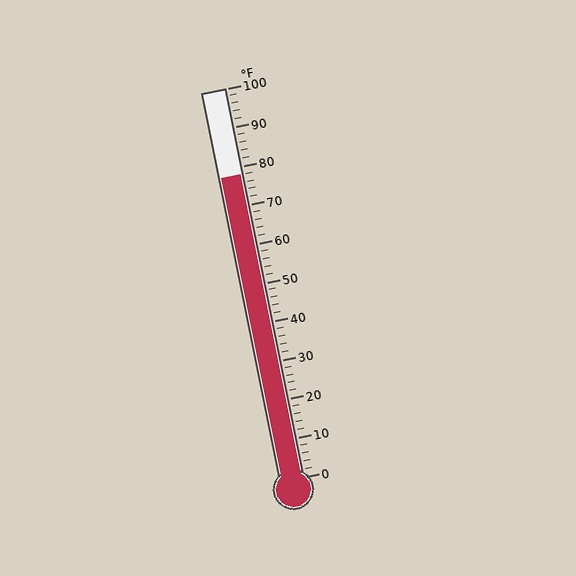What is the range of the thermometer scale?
The thermometer scale ranges from 0°F to 100°F.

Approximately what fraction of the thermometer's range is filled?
The thermometer is filled to approximately 80% of its range.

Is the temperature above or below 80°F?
The temperature is below 80°F.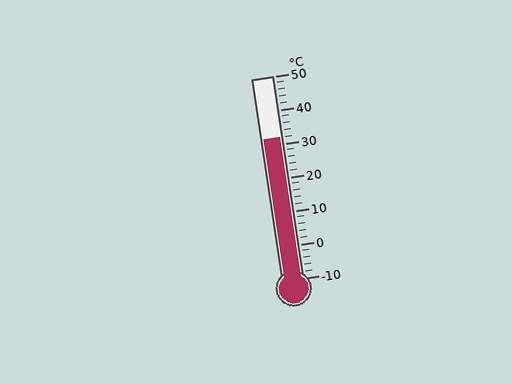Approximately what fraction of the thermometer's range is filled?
The thermometer is filled to approximately 70% of its range.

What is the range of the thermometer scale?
The thermometer scale ranges from -10°C to 50°C.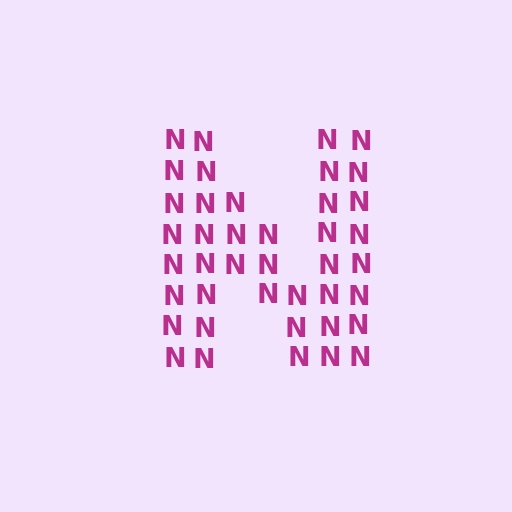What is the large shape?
The large shape is the letter N.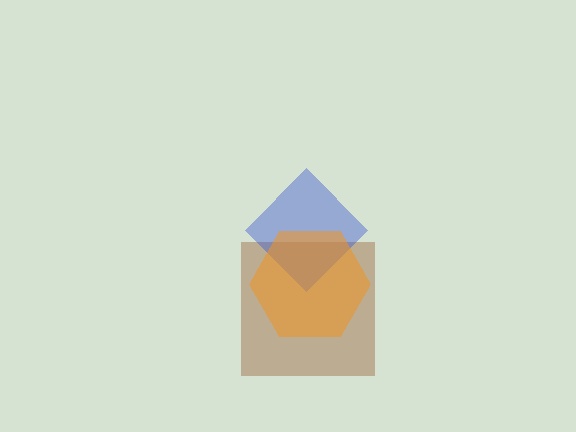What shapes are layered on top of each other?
The layered shapes are: a brown square, a blue diamond, an orange hexagon.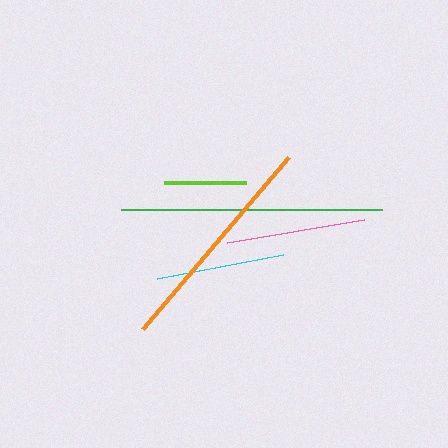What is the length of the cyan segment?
The cyan segment is approximately 128 pixels long.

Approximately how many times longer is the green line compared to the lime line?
The green line is approximately 3.2 times the length of the lime line.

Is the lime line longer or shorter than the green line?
The green line is longer than the lime line.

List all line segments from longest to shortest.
From longest to shortest: green, orange, pink, cyan, lime.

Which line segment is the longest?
The green line is the longest at approximately 260 pixels.